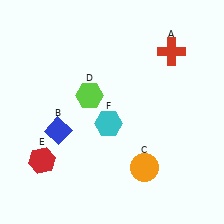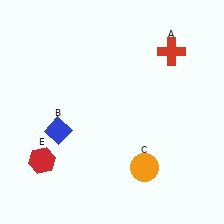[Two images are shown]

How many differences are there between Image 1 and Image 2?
There are 2 differences between the two images.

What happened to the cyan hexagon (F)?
The cyan hexagon (F) was removed in Image 2. It was in the bottom-left area of Image 1.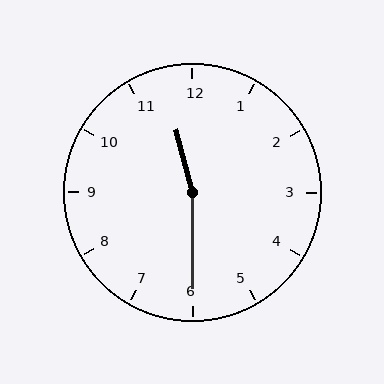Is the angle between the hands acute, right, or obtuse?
It is obtuse.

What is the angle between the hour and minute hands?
Approximately 165 degrees.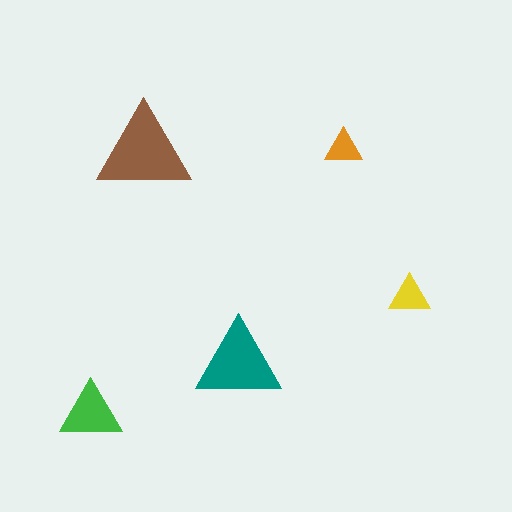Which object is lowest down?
The green triangle is bottommost.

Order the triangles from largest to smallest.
the brown one, the teal one, the green one, the yellow one, the orange one.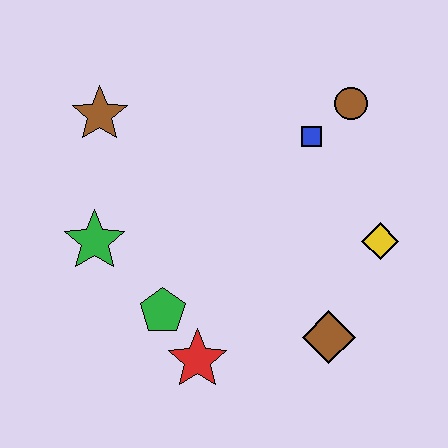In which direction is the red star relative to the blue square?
The red star is below the blue square.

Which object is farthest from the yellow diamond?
The brown star is farthest from the yellow diamond.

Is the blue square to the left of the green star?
No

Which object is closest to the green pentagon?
The red star is closest to the green pentagon.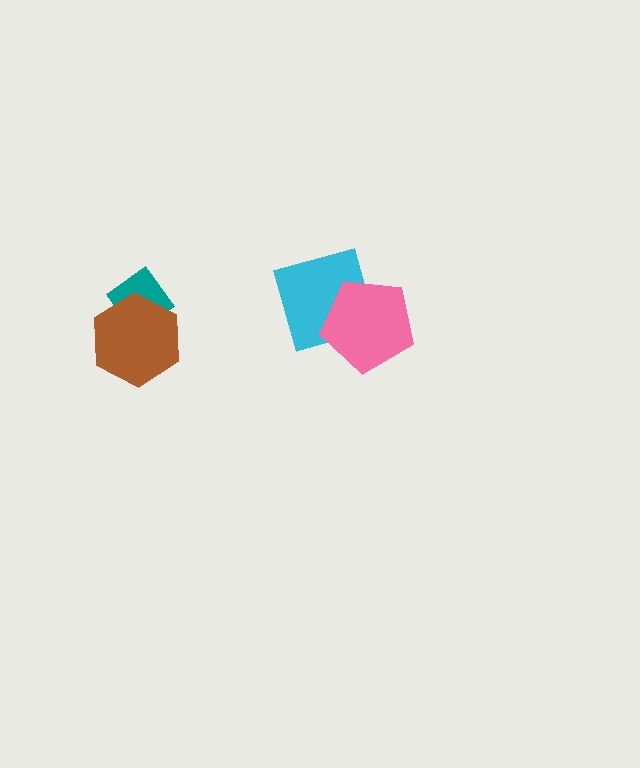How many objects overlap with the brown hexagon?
1 object overlaps with the brown hexagon.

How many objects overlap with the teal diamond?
1 object overlaps with the teal diamond.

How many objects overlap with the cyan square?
1 object overlaps with the cyan square.